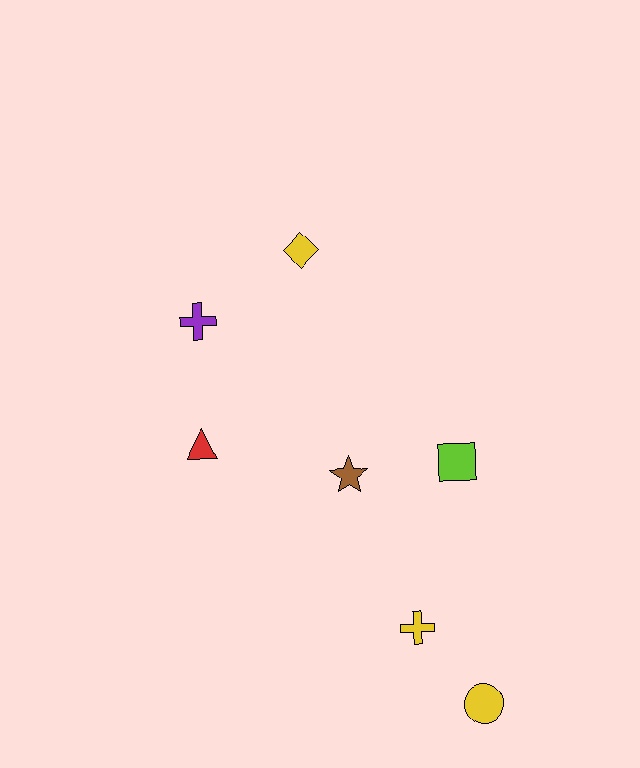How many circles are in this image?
There is 1 circle.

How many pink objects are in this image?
There are no pink objects.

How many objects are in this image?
There are 7 objects.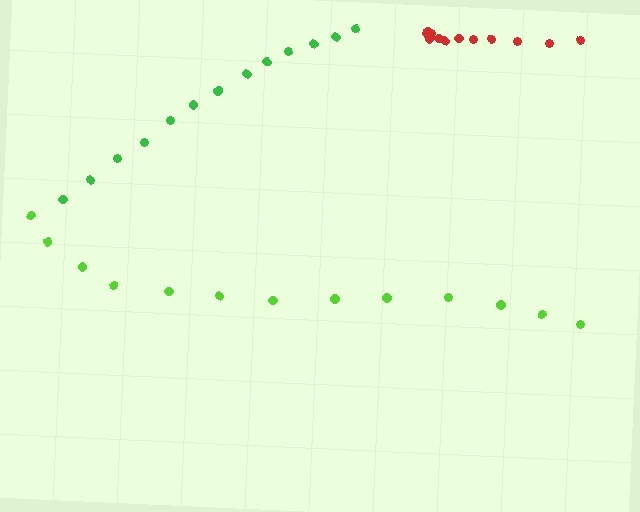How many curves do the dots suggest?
There are 3 distinct paths.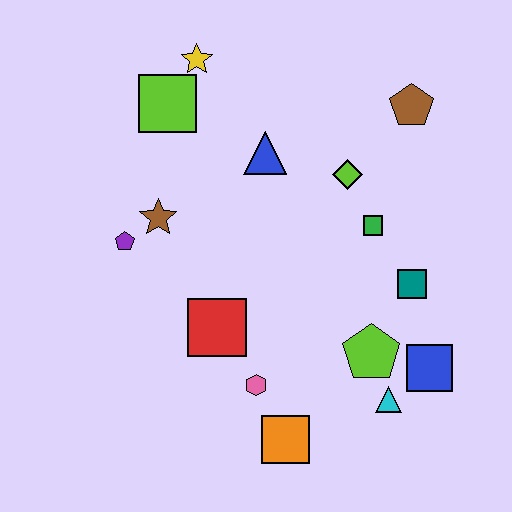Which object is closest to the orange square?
The pink hexagon is closest to the orange square.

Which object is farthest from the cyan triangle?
The yellow star is farthest from the cyan triangle.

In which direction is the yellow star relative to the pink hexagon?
The yellow star is above the pink hexagon.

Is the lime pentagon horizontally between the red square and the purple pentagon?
No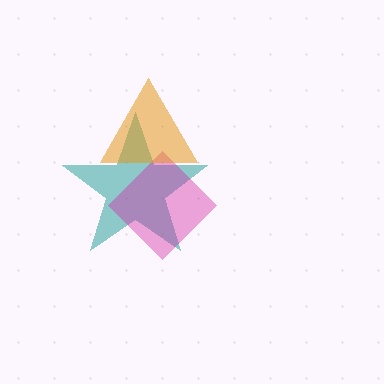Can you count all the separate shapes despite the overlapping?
Yes, there are 3 separate shapes.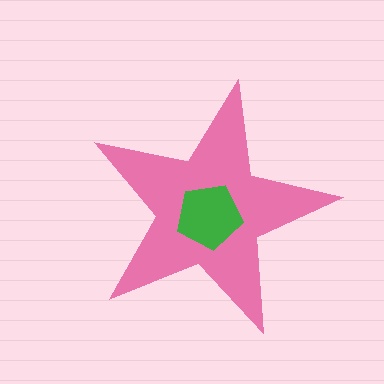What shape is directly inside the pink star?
The green pentagon.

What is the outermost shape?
The pink star.